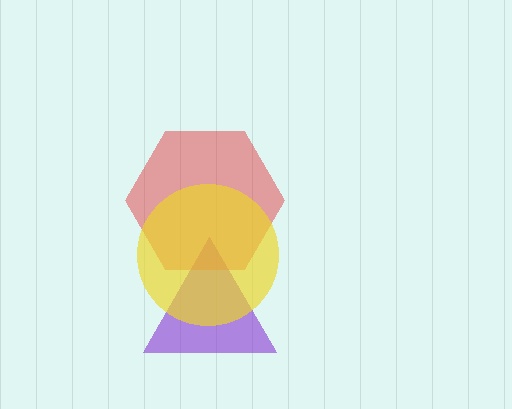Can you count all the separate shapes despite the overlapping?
Yes, there are 3 separate shapes.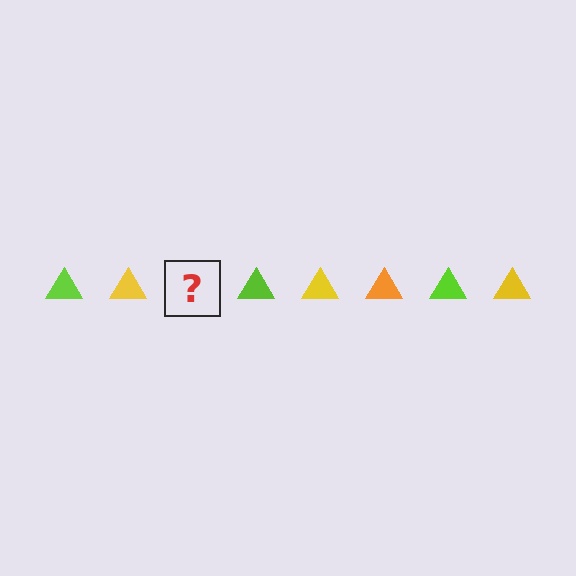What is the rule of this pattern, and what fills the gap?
The rule is that the pattern cycles through lime, yellow, orange triangles. The gap should be filled with an orange triangle.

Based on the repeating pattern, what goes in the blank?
The blank should be an orange triangle.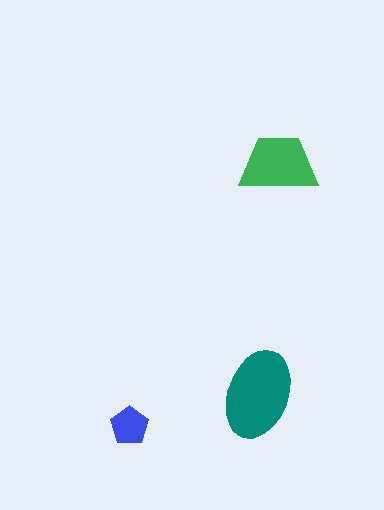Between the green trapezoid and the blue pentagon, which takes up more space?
The green trapezoid.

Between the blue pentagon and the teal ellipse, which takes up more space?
The teal ellipse.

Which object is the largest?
The teal ellipse.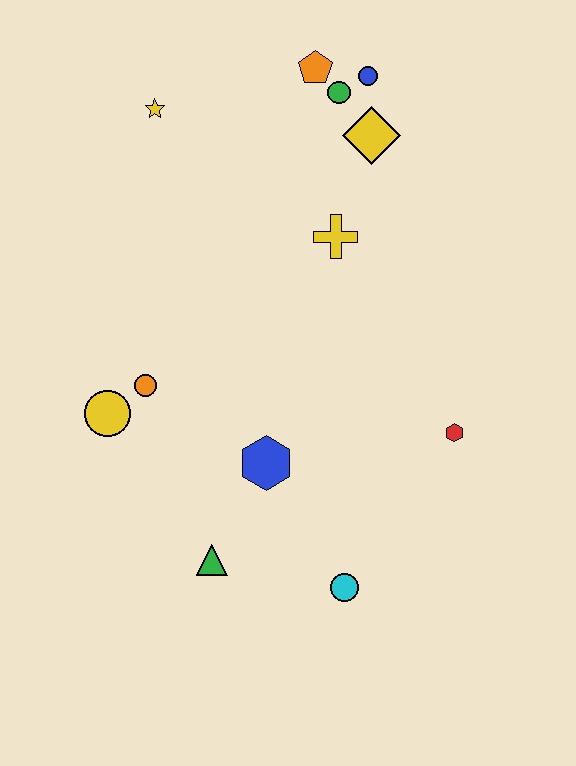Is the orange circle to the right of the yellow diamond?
No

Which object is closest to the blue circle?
The green circle is closest to the blue circle.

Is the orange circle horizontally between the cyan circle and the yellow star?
No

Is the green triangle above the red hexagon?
No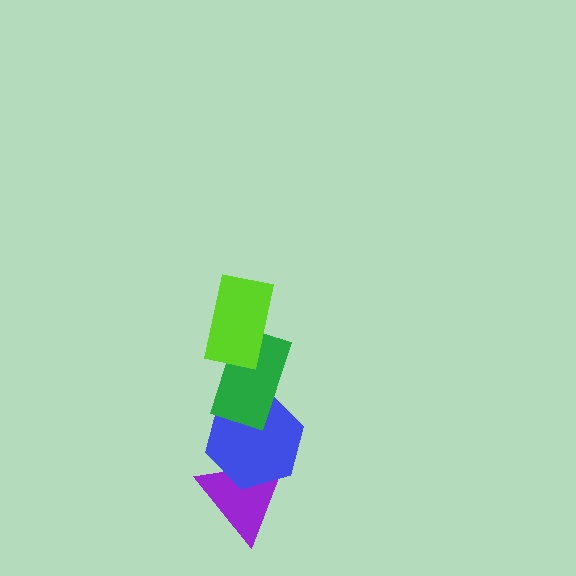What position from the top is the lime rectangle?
The lime rectangle is 1st from the top.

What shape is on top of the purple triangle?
The blue hexagon is on top of the purple triangle.